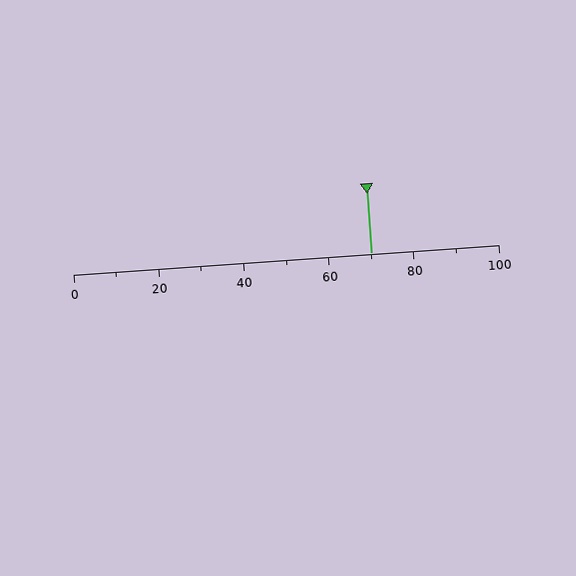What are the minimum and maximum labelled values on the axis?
The axis runs from 0 to 100.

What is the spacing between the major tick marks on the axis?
The major ticks are spaced 20 apart.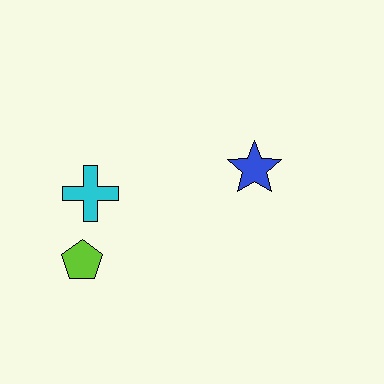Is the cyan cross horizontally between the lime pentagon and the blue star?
Yes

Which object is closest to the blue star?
The cyan cross is closest to the blue star.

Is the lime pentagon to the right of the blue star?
No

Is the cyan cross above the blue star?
No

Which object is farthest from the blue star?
The lime pentagon is farthest from the blue star.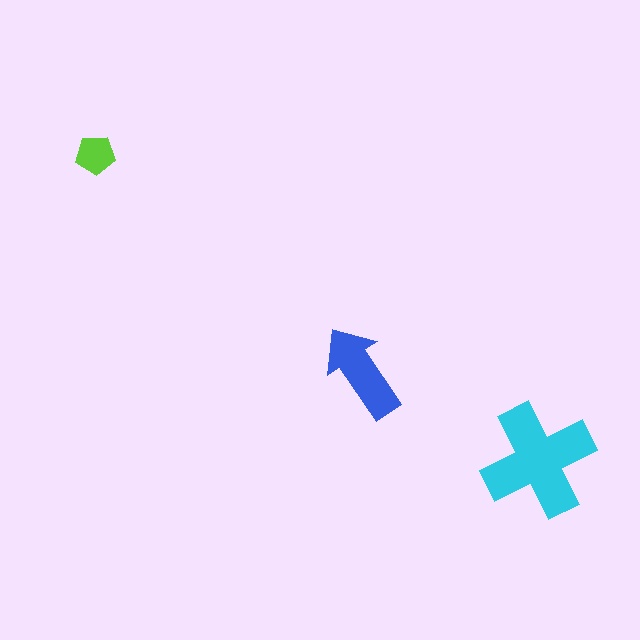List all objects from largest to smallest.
The cyan cross, the blue arrow, the lime pentagon.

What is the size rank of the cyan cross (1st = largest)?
1st.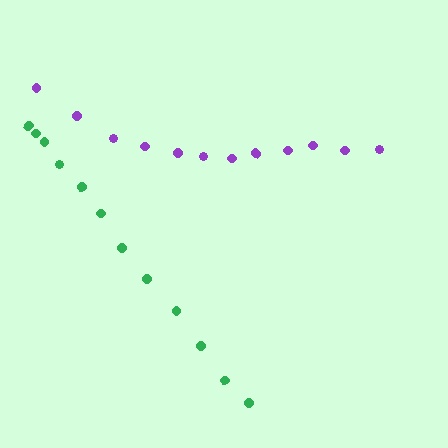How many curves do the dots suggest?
There are 2 distinct paths.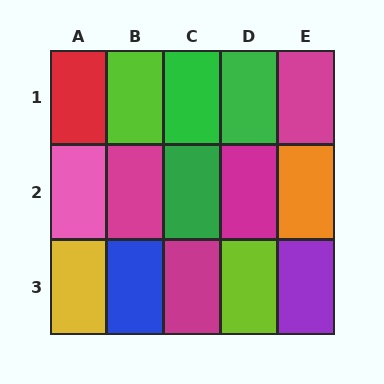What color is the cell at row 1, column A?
Red.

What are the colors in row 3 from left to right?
Yellow, blue, magenta, lime, purple.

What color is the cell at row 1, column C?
Green.